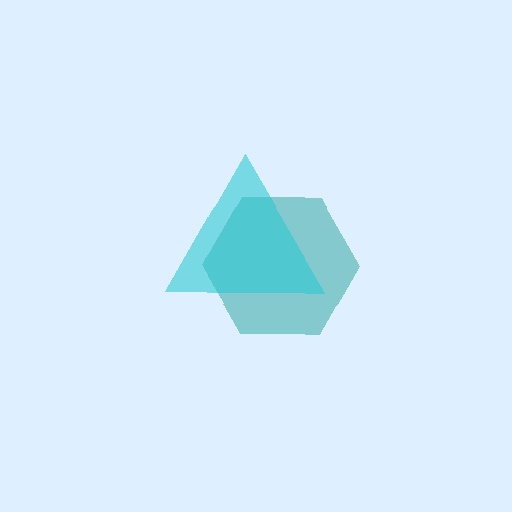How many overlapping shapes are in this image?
There are 2 overlapping shapes in the image.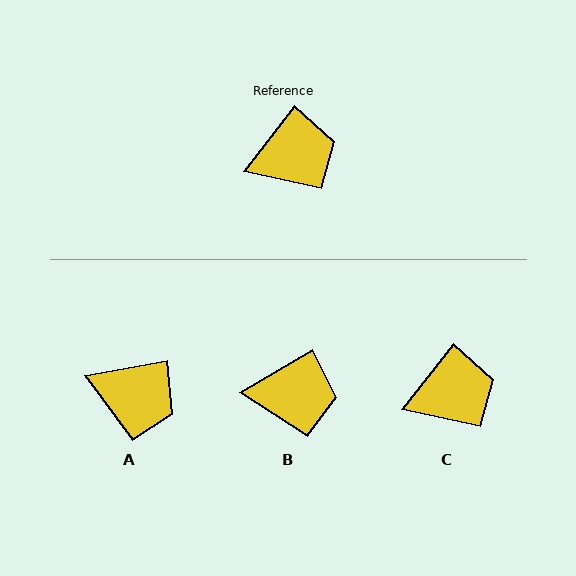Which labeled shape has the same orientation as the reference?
C.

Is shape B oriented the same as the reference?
No, it is off by about 21 degrees.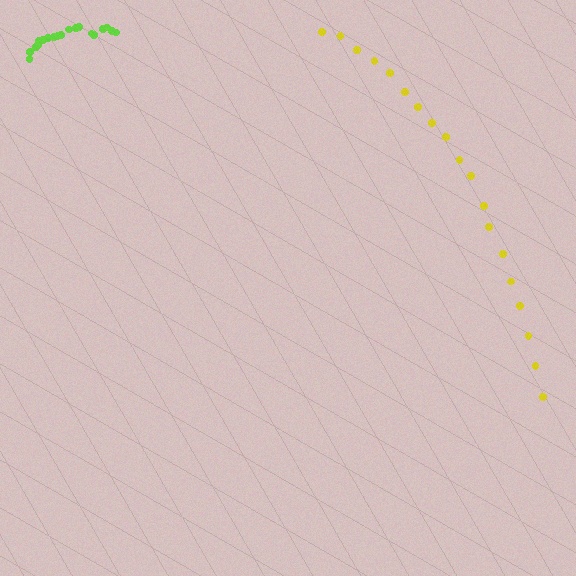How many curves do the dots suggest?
There are 2 distinct paths.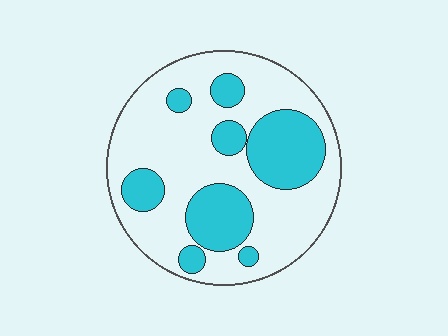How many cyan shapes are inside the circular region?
8.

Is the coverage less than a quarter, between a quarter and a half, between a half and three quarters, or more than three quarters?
Between a quarter and a half.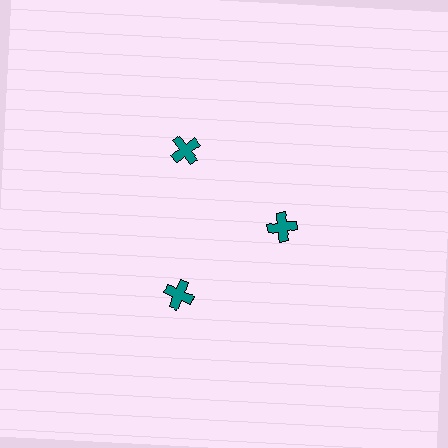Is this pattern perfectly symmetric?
No. The 3 teal crosses are arranged in a ring, but one element near the 3 o'clock position is pulled inward toward the center, breaking the 3-fold rotational symmetry.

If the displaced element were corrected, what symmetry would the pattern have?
It would have 3-fold rotational symmetry — the pattern would map onto itself every 120 degrees.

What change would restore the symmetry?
The symmetry would be restored by moving it outward, back onto the ring so that all 3 crosses sit at equal angles and equal distance from the center.